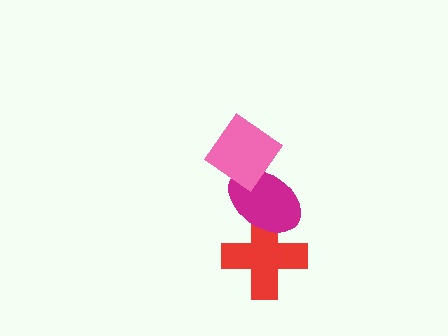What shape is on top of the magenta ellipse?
The pink diamond is on top of the magenta ellipse.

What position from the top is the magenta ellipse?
The magenta ellipse is 2nd from the top.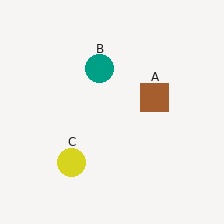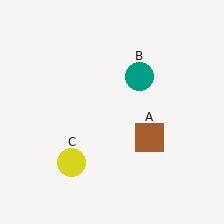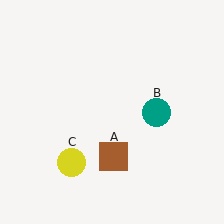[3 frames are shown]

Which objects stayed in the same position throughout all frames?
Yellow circle (object C) remained stationary.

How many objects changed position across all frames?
2 objects changed position: brown square (object A), teal circle (object B).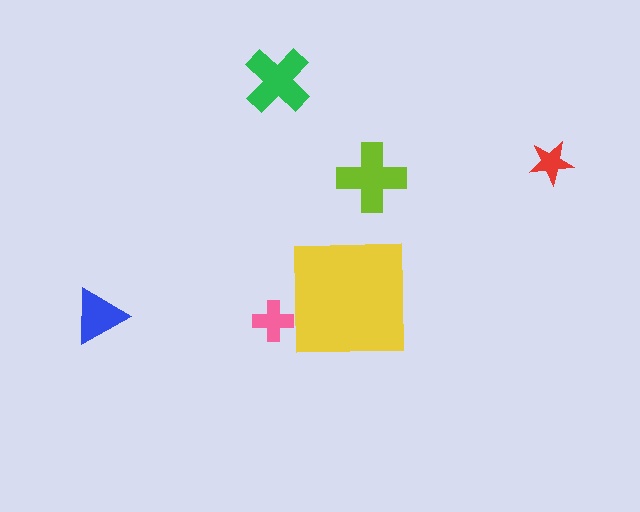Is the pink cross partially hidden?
Yes, the pink cross is partially hidden behind the yellow square.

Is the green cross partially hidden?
No, the green cross is fully visible.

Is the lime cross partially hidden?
No, the lime cross is fully visible.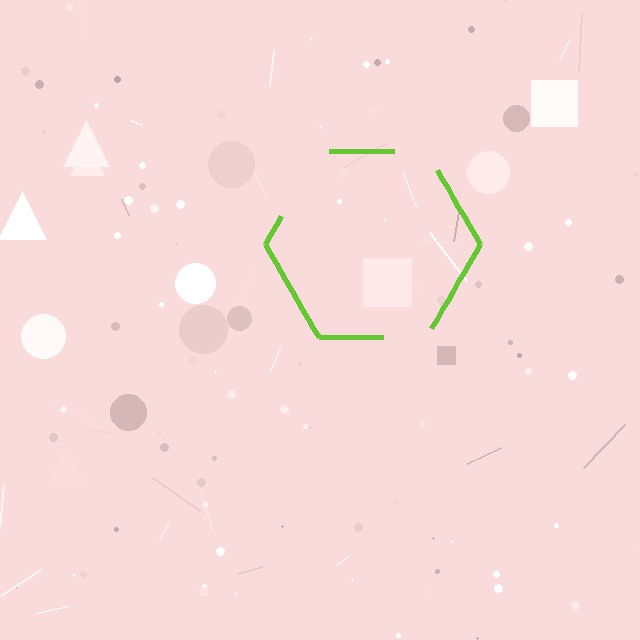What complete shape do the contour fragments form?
The contour fragments form a hexagon.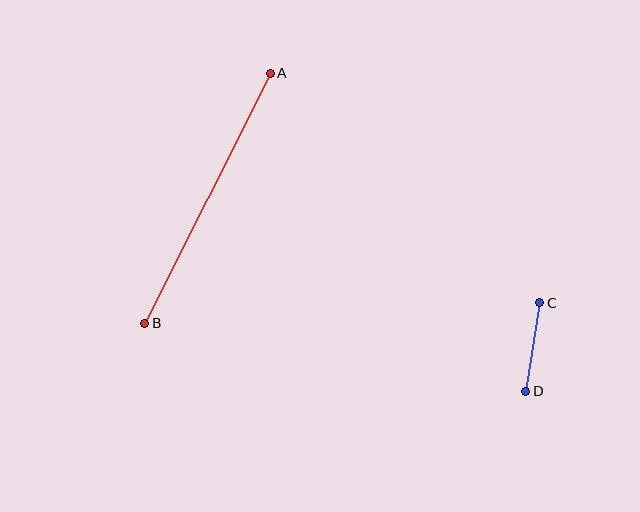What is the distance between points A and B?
The distance is approximately 280 pixels.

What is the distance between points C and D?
The distance is approximately 89 pixels.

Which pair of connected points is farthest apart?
Points A and B are farthest apart.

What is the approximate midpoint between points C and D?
The midpoint is at approximately (533, 347) pixels.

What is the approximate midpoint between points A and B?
The midpoint is at approximately (208, 198) pixels.